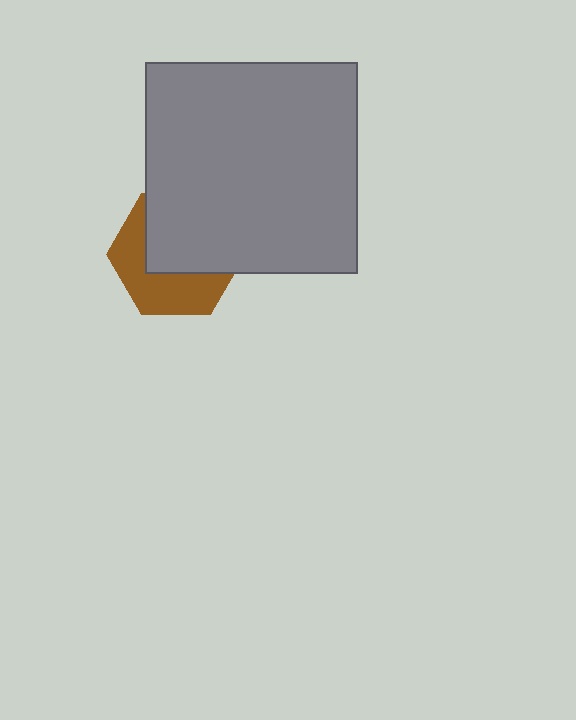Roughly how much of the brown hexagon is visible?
About half of it is visible (roughly 46%).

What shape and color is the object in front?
The object in front is a gray square.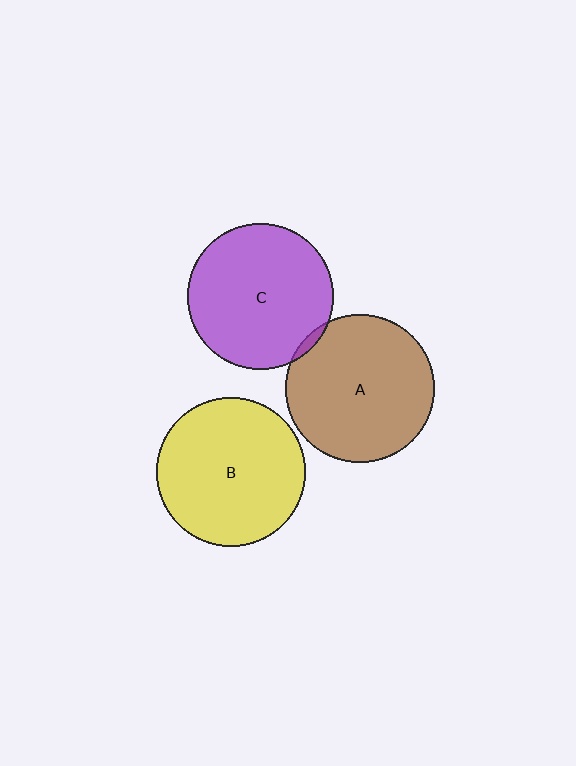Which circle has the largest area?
Circle B (yellow).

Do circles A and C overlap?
Yes.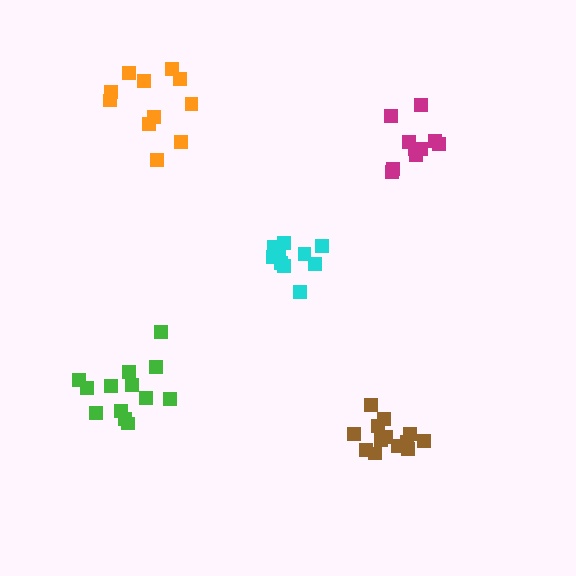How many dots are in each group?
Group 1: 13 dots, Group 2: 10 dots, Group 3: 11 dots, Group 4: 13 dots, Group 5: 10 dots (57 total).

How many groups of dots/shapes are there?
There are 5 groups.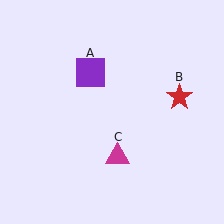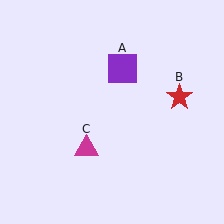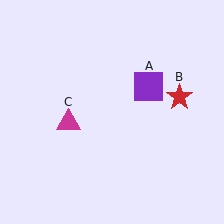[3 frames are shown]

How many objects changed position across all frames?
2 objects changed position: purple square (object A), magenta triangle (object C).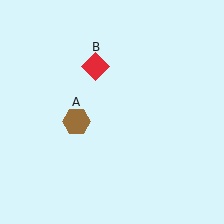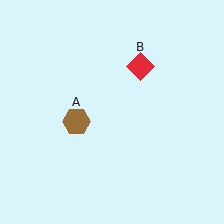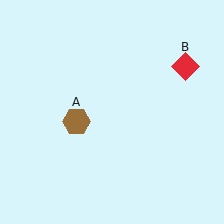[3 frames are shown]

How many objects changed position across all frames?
1 object changed position: red diamond (object B).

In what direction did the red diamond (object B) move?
The red diamond (object B) moved right.